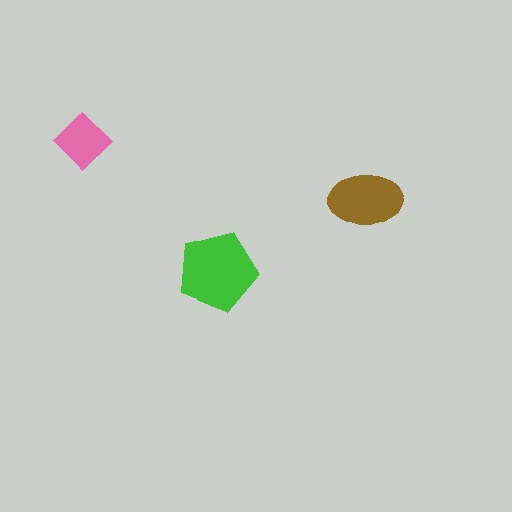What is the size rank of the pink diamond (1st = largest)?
3rd.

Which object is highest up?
The pink diamond is topmost.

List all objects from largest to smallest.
The green pentagon, the brown ellipse, the pink diamond.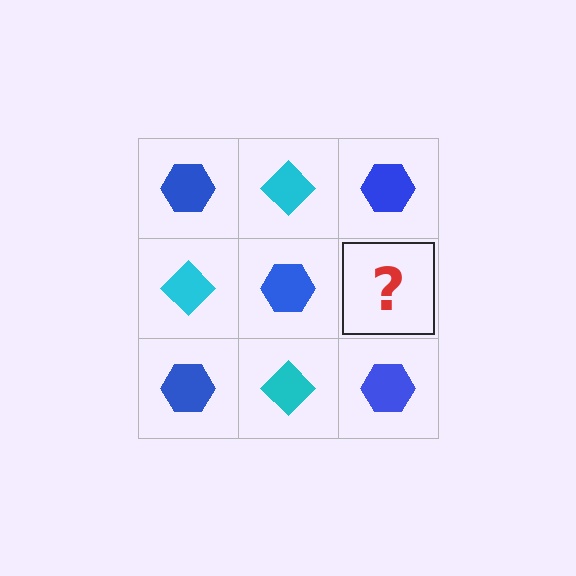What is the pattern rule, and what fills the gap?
The rule is that it alternates blue hexagon and cyan diamond in a checkerboard pattern. The gap should be filled with a cyan diamond.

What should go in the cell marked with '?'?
The missing cell should contain a cyan diamond.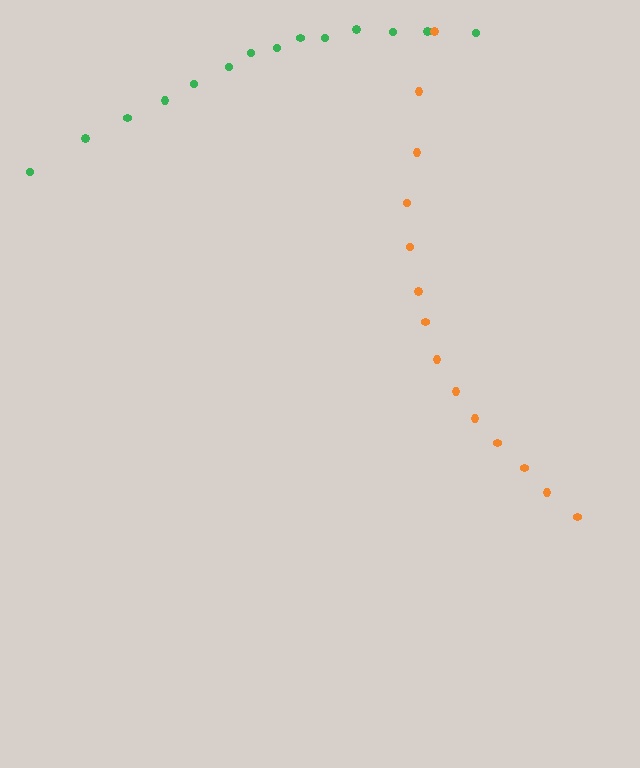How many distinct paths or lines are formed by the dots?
There are 2 distinct paths.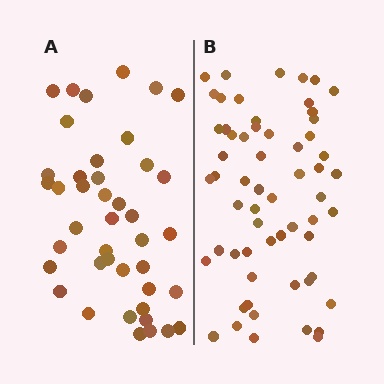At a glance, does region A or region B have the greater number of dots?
Region B (the right region) has more dots.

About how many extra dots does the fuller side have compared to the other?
Region B has approximately 20 more dots than region A.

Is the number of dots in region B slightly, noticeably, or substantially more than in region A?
Region B has noticeably more, but not dramatically so. The ratio is roughly 1.4 to 1.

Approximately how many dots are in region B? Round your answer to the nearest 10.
About 60 dots.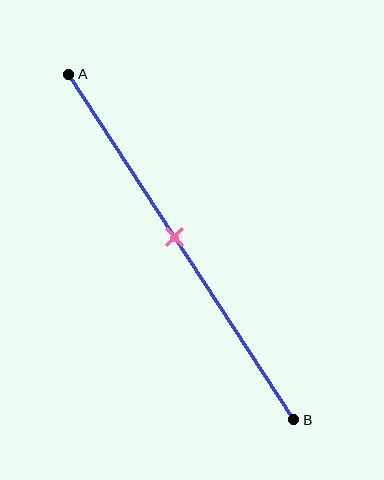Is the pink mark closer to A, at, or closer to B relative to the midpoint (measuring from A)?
The pink mark is approximately at the midpoint of segment AB.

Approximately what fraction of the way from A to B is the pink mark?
The pink mark is approximately 45% of the way from A to B.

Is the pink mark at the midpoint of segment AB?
Yes, the mark is approximately at the midpoint.